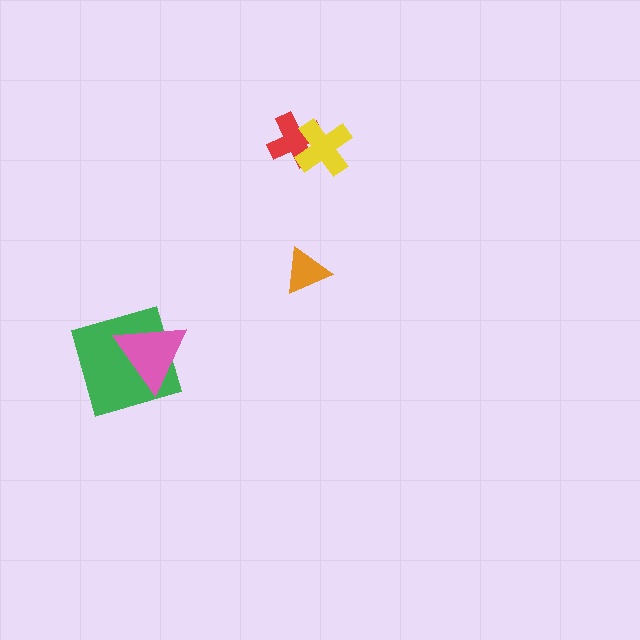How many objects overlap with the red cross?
1 object overlaps with the red cross.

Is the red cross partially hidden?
Yes, it is partially covered by another shape.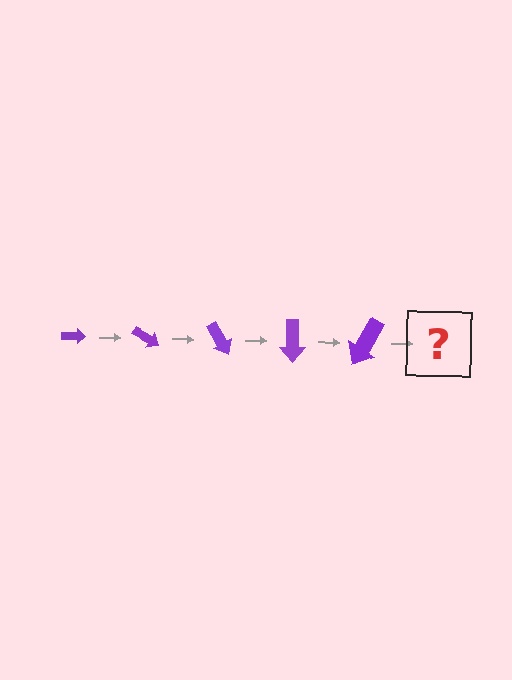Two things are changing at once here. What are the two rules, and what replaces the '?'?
The two rules are that the arrow grows larger each step and it rotates 30 degrees each step. The '?' should be an arrow, larger than the previous one and rotated 150 degrees from the start.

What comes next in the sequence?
The next element should be an arrow, larger than the previous one and rotated 150 degrees from the start.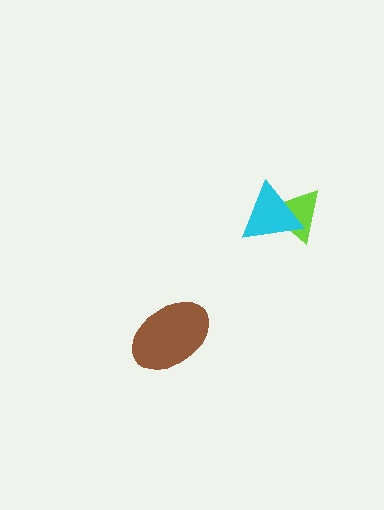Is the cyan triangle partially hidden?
No, no other shape covers it.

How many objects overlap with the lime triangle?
1 object overlaps with the lime triangle.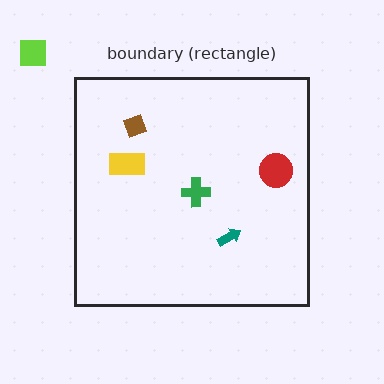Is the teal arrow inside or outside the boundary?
Inside.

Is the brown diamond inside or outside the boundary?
Inside.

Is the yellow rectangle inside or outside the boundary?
Inside.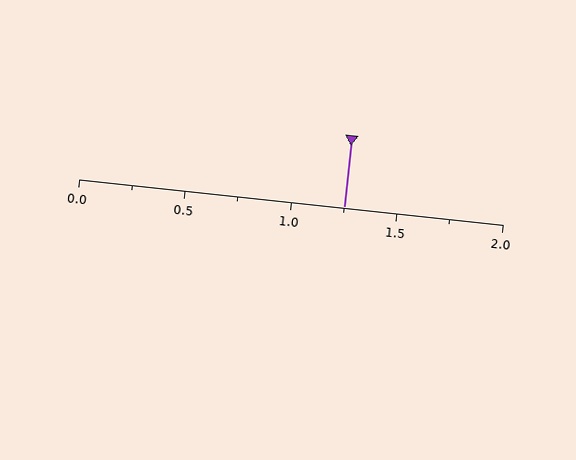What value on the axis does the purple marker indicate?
The marker indicates approximately 1.25.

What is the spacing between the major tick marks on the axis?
The major ticks are spaced 0.5 apart.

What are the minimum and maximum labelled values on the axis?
The axis runs from 0.0 to 2.0.